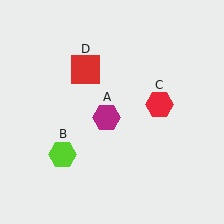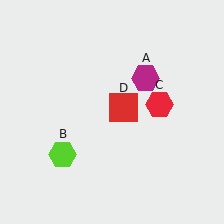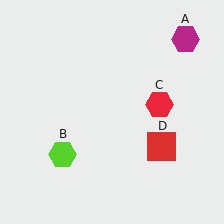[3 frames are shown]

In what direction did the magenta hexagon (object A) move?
The magenta hexagon (object A) moved up and to the right.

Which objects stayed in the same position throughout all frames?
Lime hexagon (object B) and red hexagon (object C) remained stationary.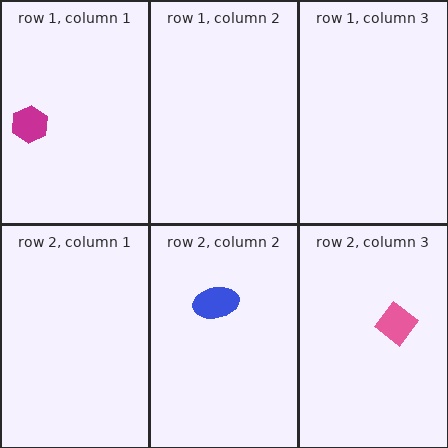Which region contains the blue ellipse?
The row 2, column 2 region.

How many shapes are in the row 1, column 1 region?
1.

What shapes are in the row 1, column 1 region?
The magenta hexagon.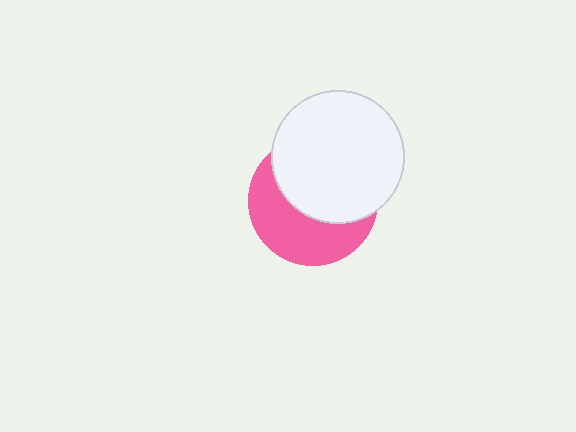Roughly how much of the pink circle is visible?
About half of it is visible (roughly 46%).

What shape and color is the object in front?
The object in front is a white circle.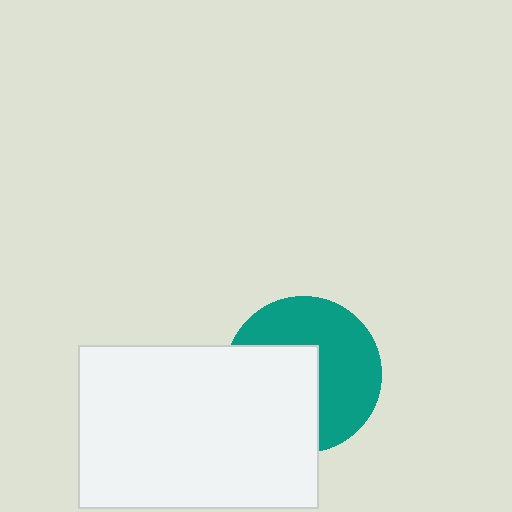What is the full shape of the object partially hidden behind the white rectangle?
The partially hidden object is a teal circle.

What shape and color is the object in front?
The object in front is a white rectangle.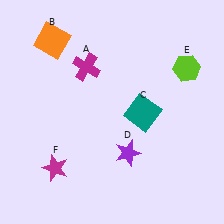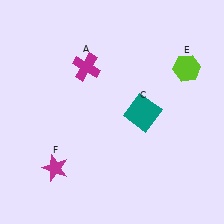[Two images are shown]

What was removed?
The orange square (B), the purple star (D) were removed in Image 2.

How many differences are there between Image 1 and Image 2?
There are 2 differences between the two images.